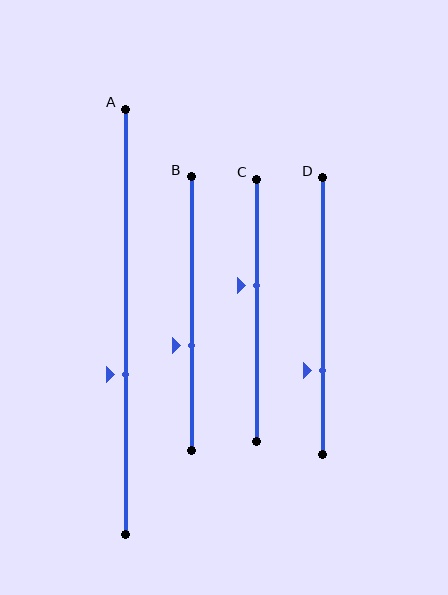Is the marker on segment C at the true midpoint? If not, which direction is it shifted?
No, the marker on segment C is shifted upward by about 9% of the segment length.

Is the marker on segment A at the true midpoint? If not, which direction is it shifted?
No, the marker on segment A is shifted downward by about 12% of the segment length.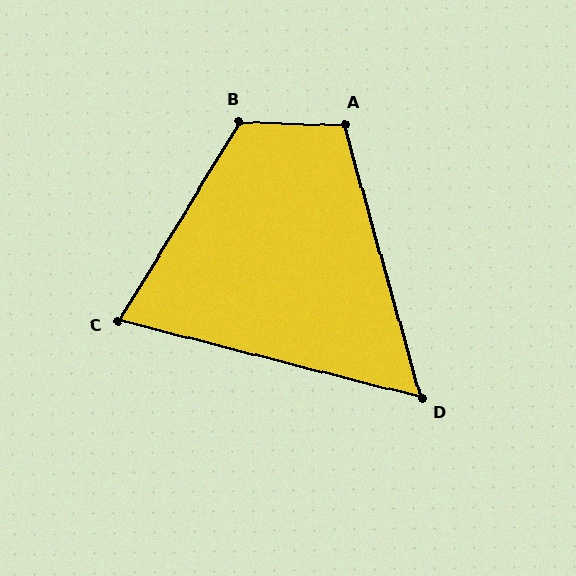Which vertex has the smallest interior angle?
D, at approximately 60 degrees.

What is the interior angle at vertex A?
Approximately 107 degrees (obtuse).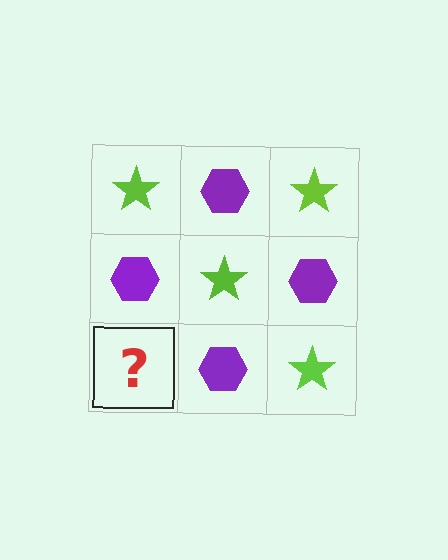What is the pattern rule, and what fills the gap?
The rule is that it alternates lime star and purple hexagon in a checkerboard pattern. The gap should be filled with a lime star.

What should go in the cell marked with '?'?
The missing cell should contain a lime star.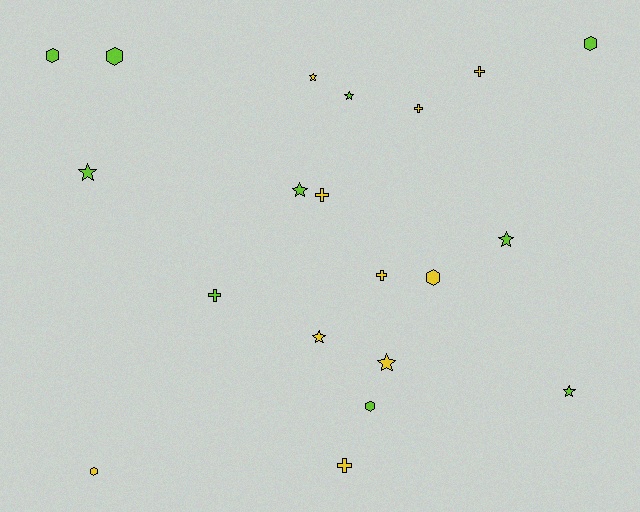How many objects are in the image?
There are 20 objects.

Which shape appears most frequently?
Star, with 8 objects.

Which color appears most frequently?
Lime, with 10 objects.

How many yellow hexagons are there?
There are 2 yellow hexagons.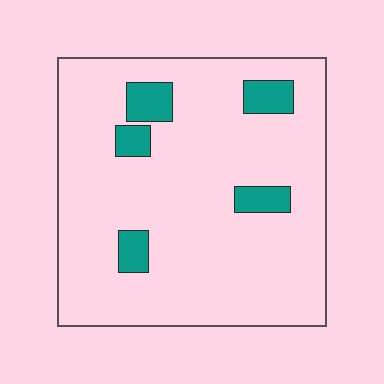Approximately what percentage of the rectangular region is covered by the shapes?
Approximately 10%.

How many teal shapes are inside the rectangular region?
5.